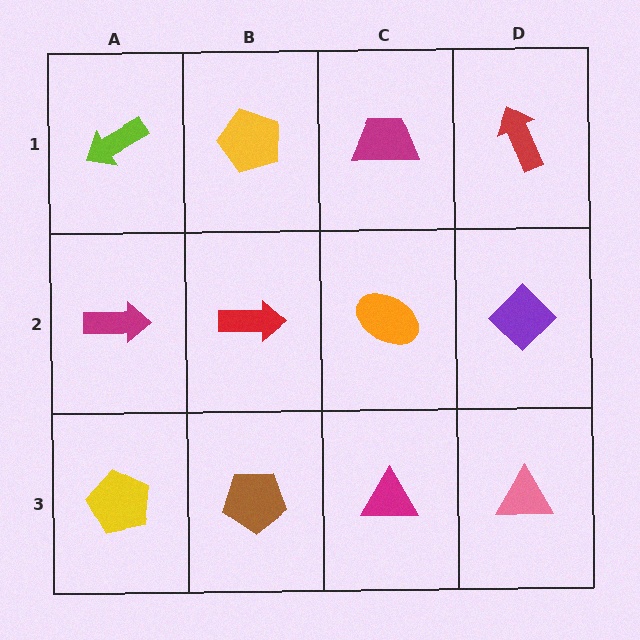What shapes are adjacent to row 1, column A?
A magenta arrow (row 2, column A), a yellow pentagon (row 1, column B).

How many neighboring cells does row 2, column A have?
3.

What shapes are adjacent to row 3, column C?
An orange ellipse (row 2, column C), a brown pentagon (row 3, column B), a pink triangle (row 3, column D).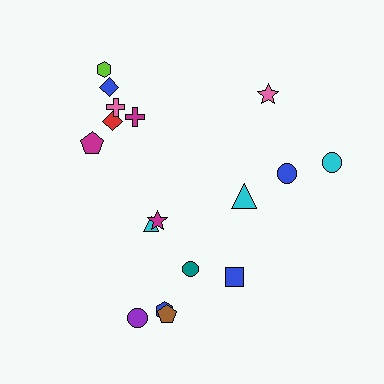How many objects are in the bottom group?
There are 7 objects.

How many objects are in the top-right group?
There are 4 objects.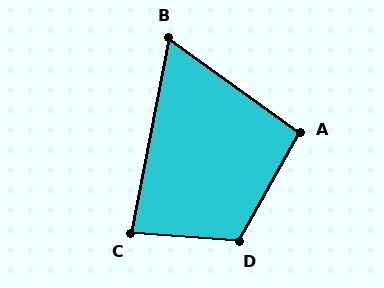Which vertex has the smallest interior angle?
B, at approximately 65 degrees.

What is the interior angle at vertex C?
Approximately 83 degrees (acute).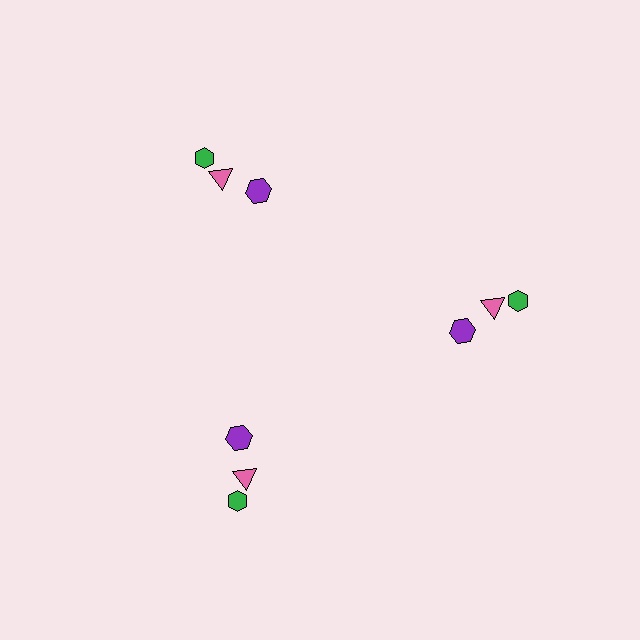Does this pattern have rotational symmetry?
Yes, this pattern has 3-fold rotational symmetry. It looks the same after rotating 120 degrees around the center.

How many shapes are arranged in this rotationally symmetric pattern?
There are 9 shapes, arranged in 3 groups of 3.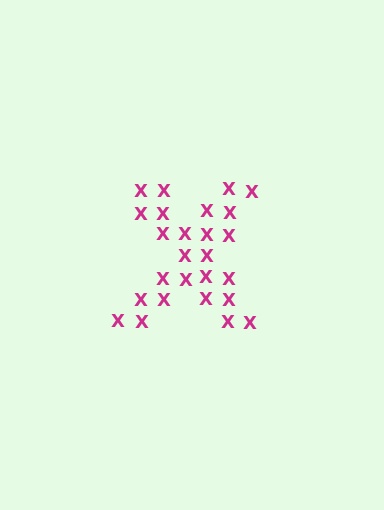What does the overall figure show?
The overall figure shows the letter X.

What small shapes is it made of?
It is made of small letter X's.